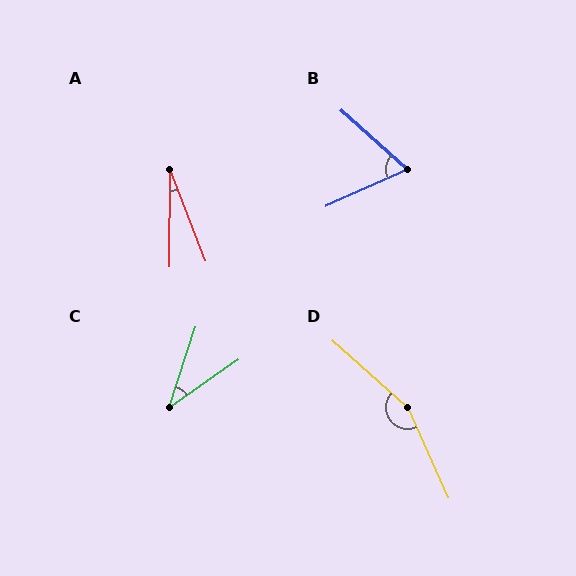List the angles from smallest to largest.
A (21°), C (37°), B (66°), D (156°).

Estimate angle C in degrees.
Approximately 37 degrees.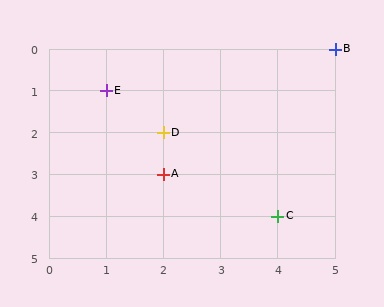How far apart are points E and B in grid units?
Points E and B are 4 columns and 1 row apart (about 4.1 grid units diagonally).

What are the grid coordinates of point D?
Point D is at grid coordinates (2, 2).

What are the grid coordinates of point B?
Point B is at grid coordinates (5, 0).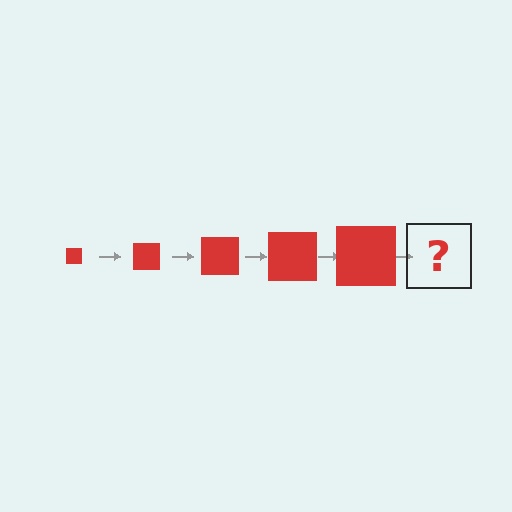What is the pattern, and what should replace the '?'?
The pattern is that the square gets progressively larger each step. The '?' should be a red square, larger than the previous one.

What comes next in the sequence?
The next element should be a red square, larger than the previous one.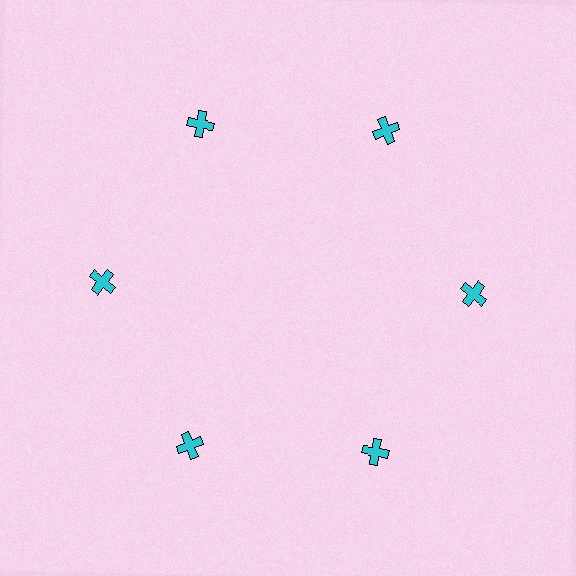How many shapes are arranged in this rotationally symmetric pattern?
There are 6 shapes, arranged in 6 groups of 1.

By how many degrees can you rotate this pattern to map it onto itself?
The pattern maps onto itself every 60 degrees of rotation.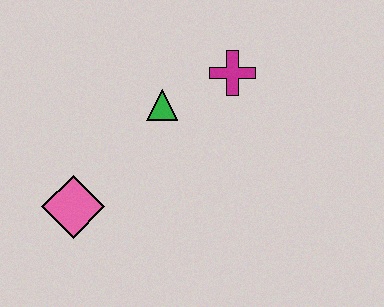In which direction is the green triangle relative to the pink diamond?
The green triangle is above the pink diamond.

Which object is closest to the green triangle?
The magenta cross is closest to the green triangle.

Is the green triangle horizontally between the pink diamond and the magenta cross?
Yes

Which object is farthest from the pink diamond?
The magenta cross is farthest from the pink diamond.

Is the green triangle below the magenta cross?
Yes